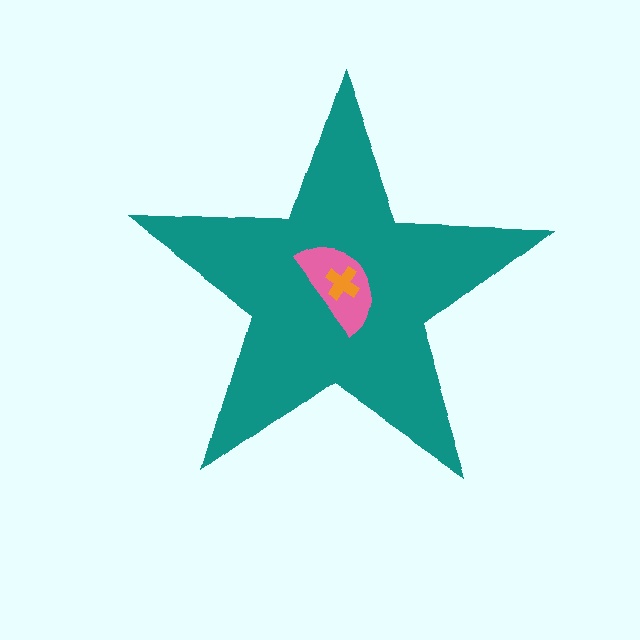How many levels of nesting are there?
3.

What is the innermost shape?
The orange cross.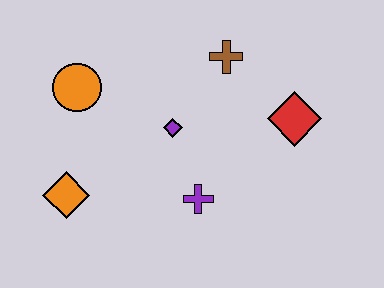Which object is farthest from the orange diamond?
The red diamond is farthest from the orange diamond.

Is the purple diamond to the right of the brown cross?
No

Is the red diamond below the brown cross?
Yes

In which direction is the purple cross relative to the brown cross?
The purple cross is below the brown cross.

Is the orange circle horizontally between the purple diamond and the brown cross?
No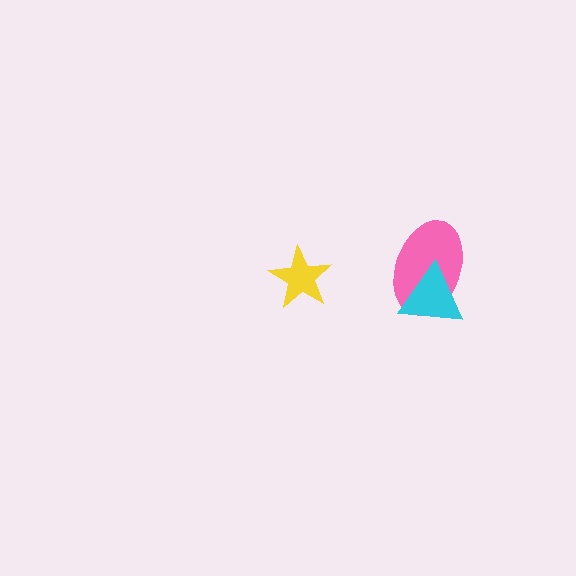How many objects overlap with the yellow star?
0 objects overlap with the yellow star.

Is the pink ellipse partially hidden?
Yes, it is partially covered by another shape.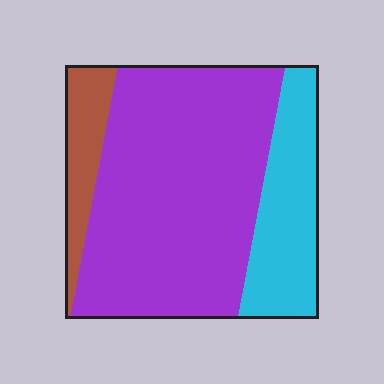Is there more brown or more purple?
Purple.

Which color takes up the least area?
Brown, at roughly 10%.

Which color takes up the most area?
Purple, at roughly 65%.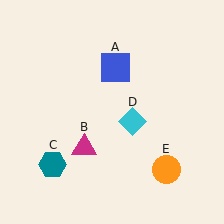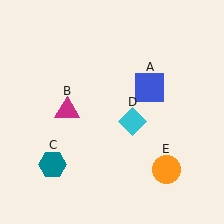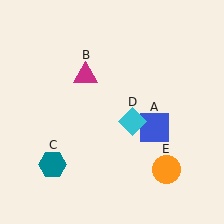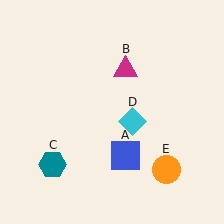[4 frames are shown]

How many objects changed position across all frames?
2 objects changed position: blue square (object A), magenta triangle (object B).